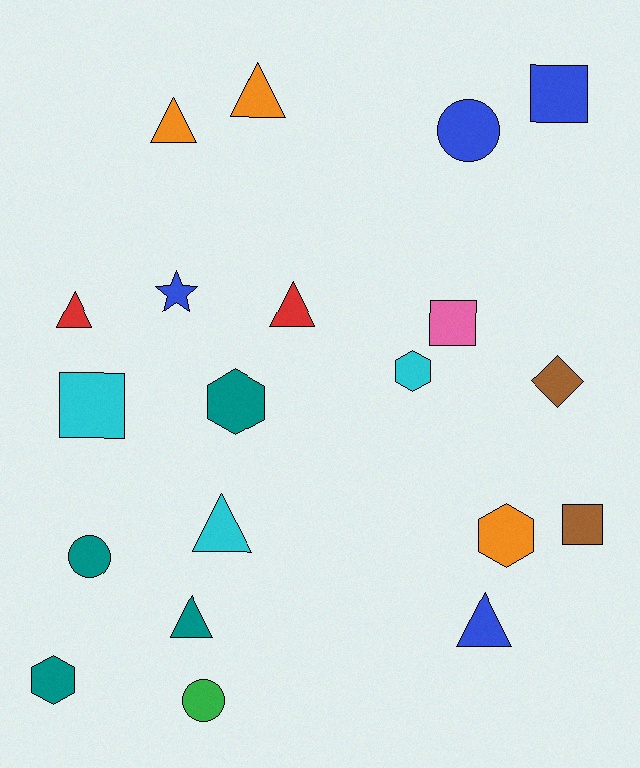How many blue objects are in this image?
There are 4 blue objects.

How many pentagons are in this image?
There are no pentagons.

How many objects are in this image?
There are 20 objects.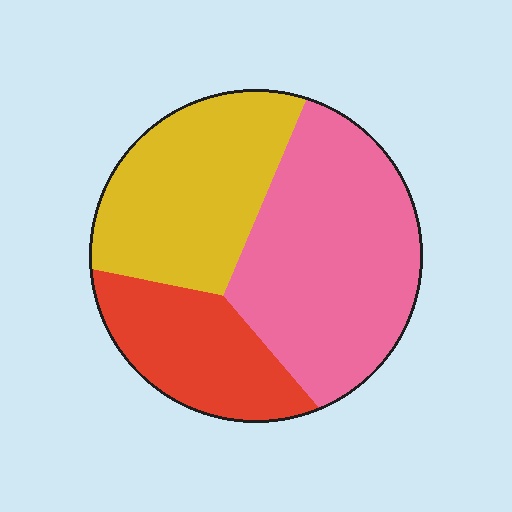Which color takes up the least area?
Red, at roughly 20%.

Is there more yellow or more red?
Yellow.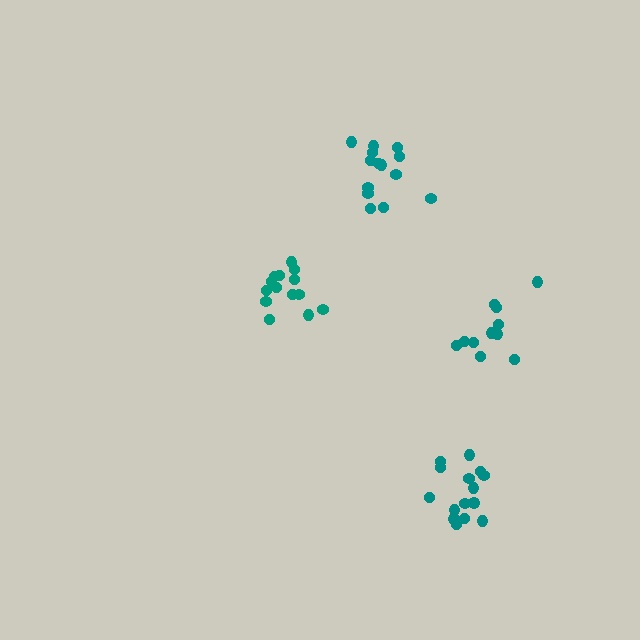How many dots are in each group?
Group 1: 15 dots, Group 2: 11 dots, Group 3: 14 dots, Group 4: 14 dots (54 total).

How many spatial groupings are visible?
There are 4 spatial groupings.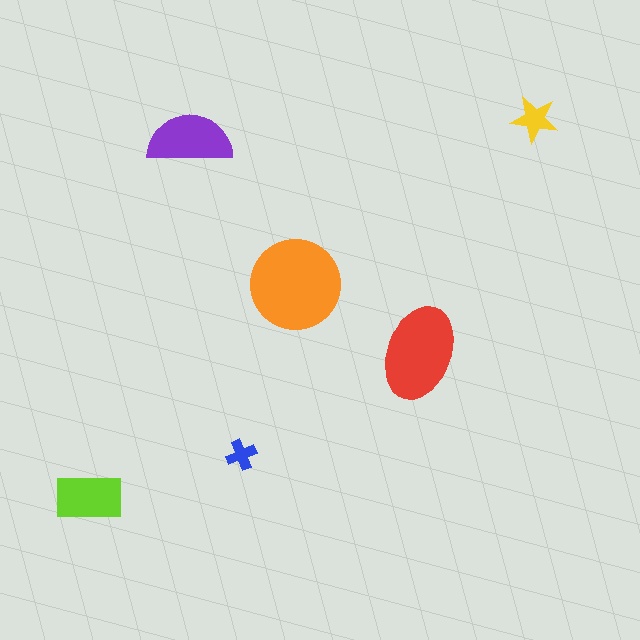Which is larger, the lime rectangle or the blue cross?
The lime rectangle.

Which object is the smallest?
The blue cross.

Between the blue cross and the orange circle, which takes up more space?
The orange circle.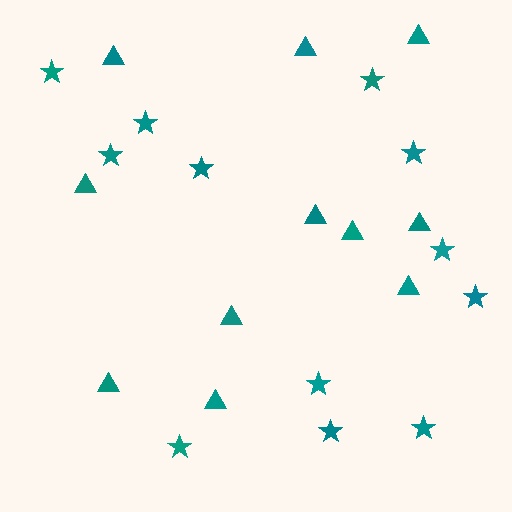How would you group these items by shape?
There are 2 groups: one group of triangles (11) and one group of stars (12).